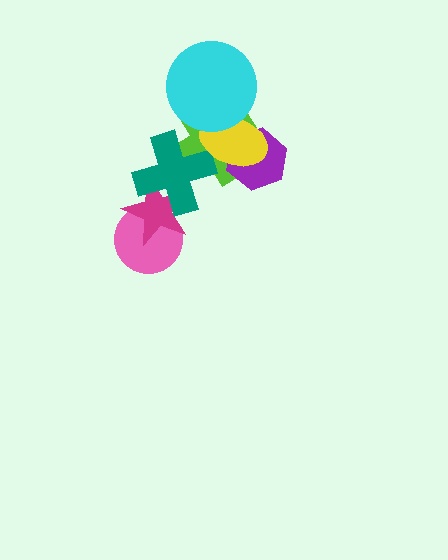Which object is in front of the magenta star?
The teal cross is in front of the magenta star.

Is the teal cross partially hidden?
Yes, it is partially covered by another shape.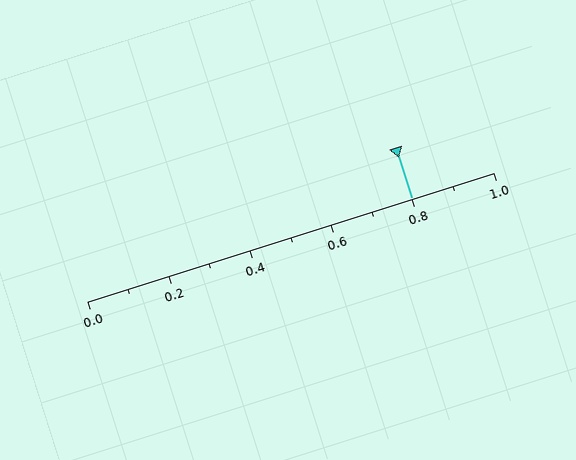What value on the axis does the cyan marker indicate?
The marker indicates approximately 0.8.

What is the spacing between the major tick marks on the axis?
The major ticks are spaced 0.2 apart.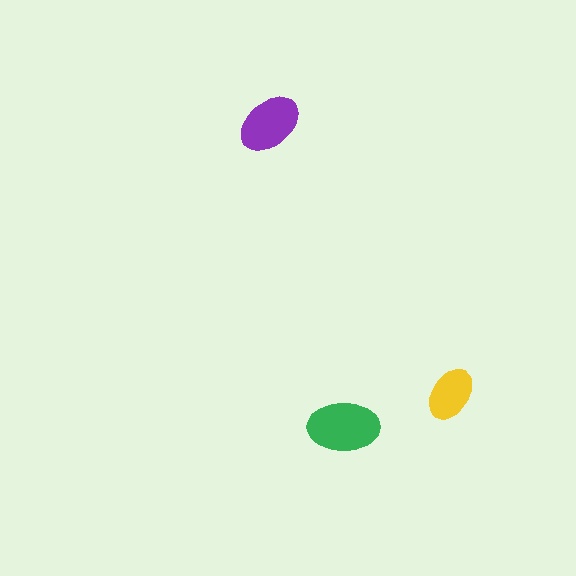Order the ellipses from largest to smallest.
the green one, the purple one, the yellow one.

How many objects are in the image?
There are 3 objects in the image.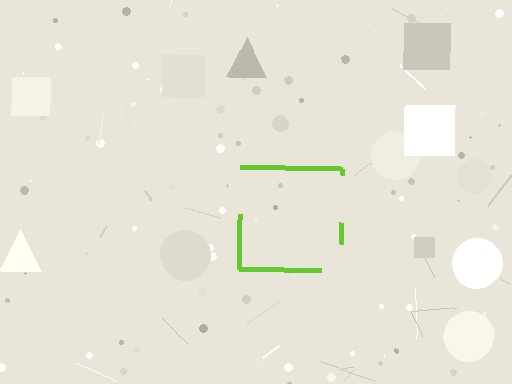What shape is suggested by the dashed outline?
The dashed outline suggests a square.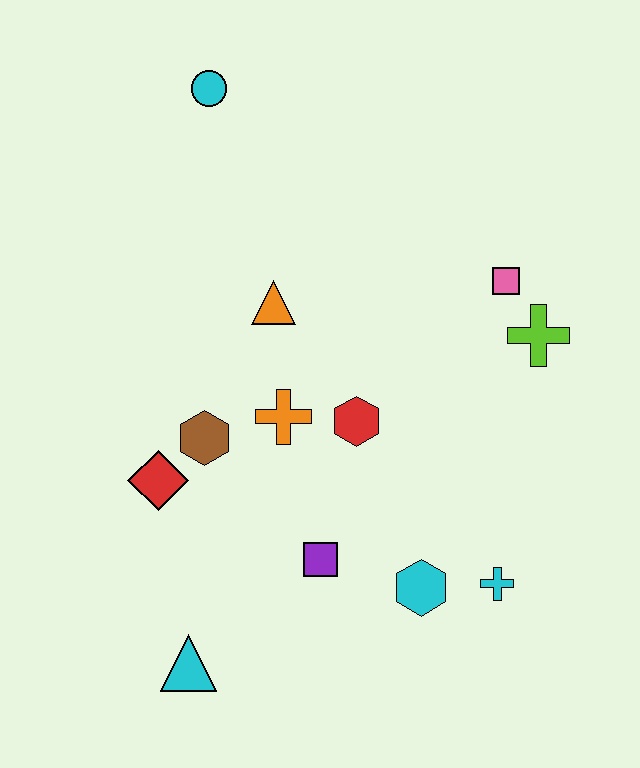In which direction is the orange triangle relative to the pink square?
The orange triangle is to the left of the pink square.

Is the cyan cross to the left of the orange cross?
No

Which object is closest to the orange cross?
The red hexagon is closest to the orange cross.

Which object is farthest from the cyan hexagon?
The cyan circle is farthest from the cyan hexagon.